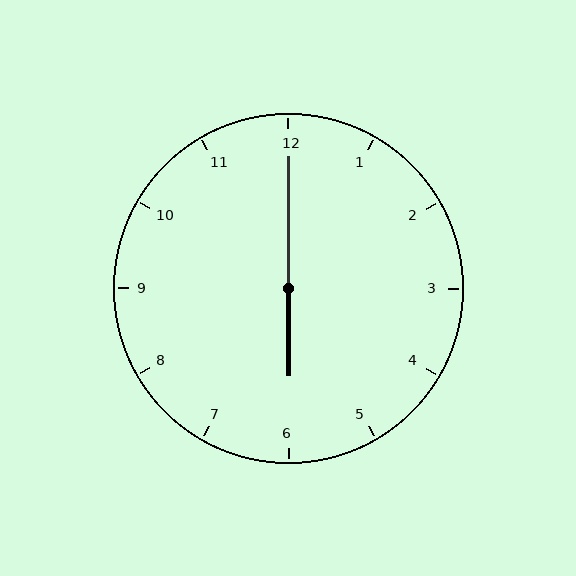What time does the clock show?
6:00.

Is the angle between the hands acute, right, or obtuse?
It is obtuse.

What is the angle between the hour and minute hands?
Approximately 180 degrees.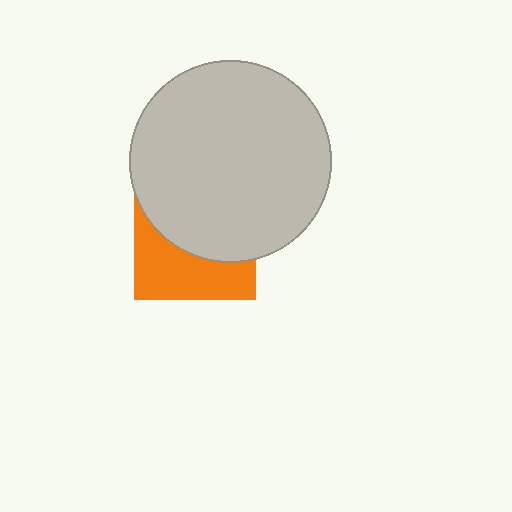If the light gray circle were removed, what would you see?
You would see the complete orange square.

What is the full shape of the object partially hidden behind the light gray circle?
The partially hidden object is an orange square.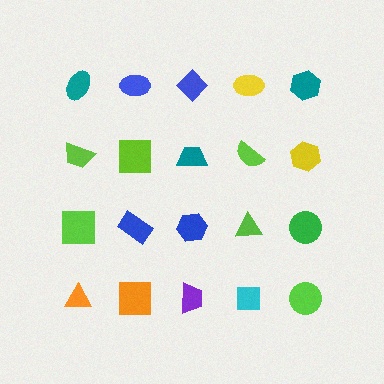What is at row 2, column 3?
A teal trapezoid.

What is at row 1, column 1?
A teal ellipse.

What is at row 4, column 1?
An orange triangle.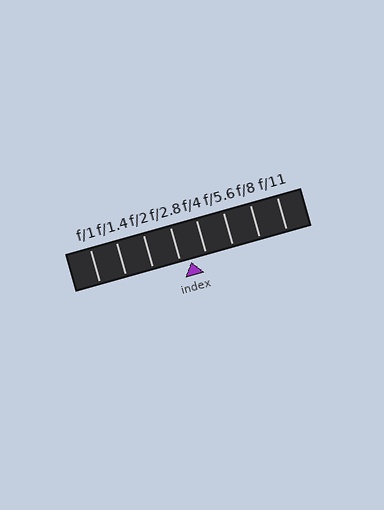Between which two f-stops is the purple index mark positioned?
The index mark is between f/2.8 and f/4.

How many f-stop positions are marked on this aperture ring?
There are 8 f-stop positions marked.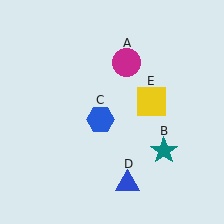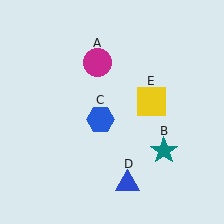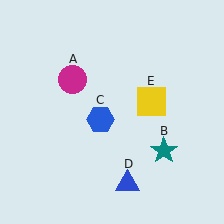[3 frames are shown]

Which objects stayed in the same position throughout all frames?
Teal star (object B) and blue hexagon (object C) and blue triangle (object D) and yellow square (object E) remained stationary.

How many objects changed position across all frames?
1 object changed position: magenta circle (object A).